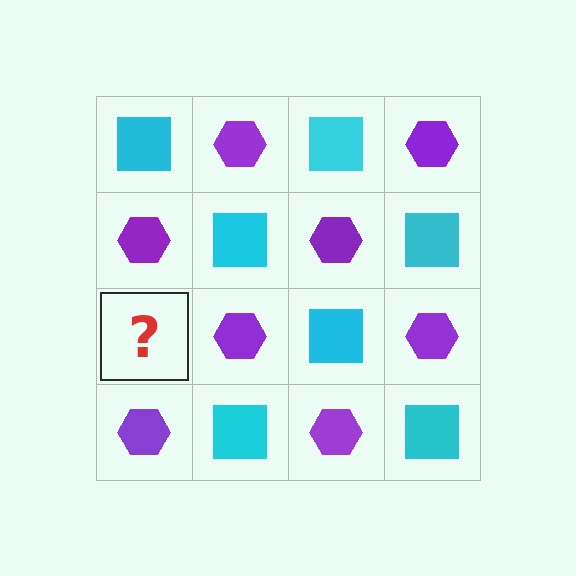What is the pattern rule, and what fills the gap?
The rule is that it alternates cyan square and purple hexagon in a checkerboard pattern. The gap should be filled with a cyan square.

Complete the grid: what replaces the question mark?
The question mark should be replaced with a cyan square.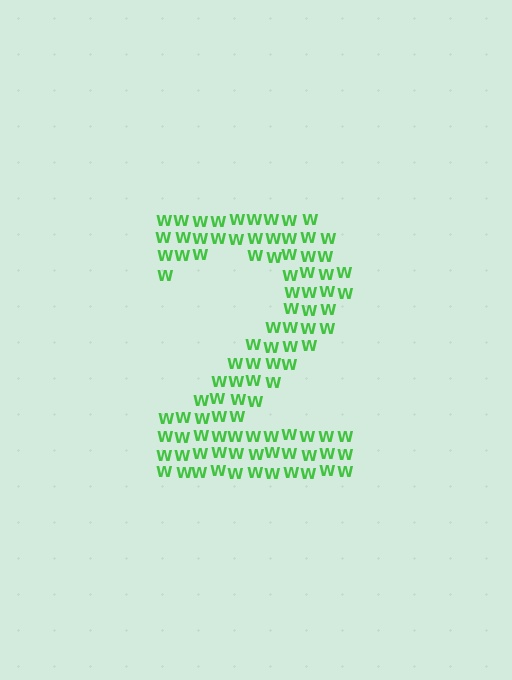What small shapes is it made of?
It is made of small letter W's.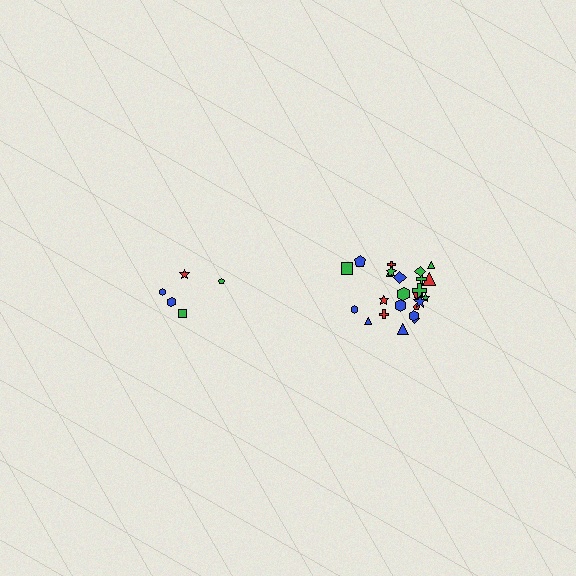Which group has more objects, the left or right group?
The right group.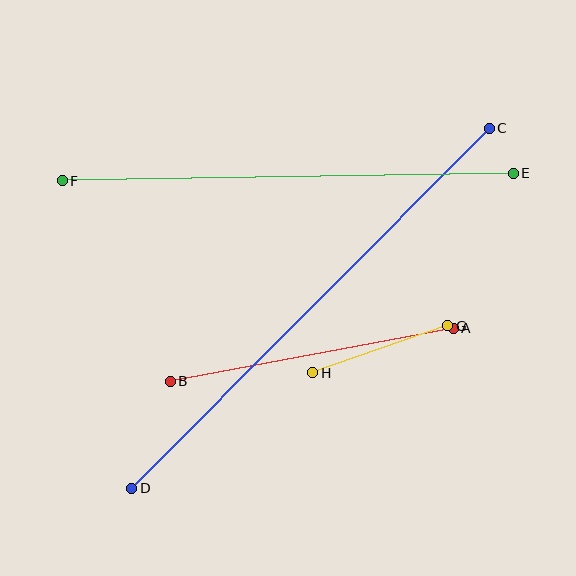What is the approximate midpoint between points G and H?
The midpoint is at approximately (380, 349) pixels.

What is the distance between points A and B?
The distance is approximately 288 pixels.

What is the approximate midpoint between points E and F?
The midpoint is at approximately (288, 177) pixels.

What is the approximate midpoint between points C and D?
The midpoint is at approximately (311, 308) pixels.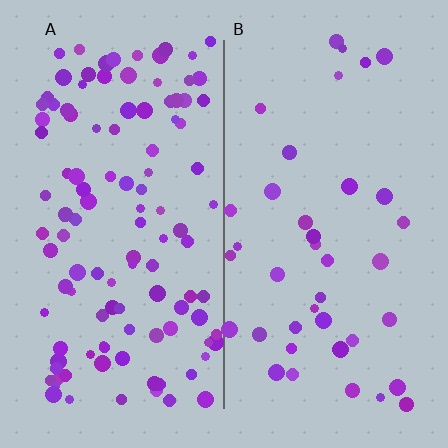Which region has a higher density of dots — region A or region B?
A (the left).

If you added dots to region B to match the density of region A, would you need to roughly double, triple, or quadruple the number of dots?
Approximately triple.